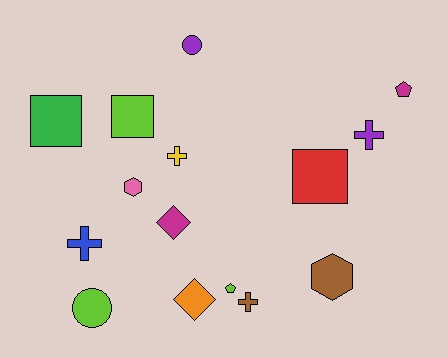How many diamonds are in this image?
There are 2 diamonds.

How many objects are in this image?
There are 15 objects.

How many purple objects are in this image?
There are 2 purple objects.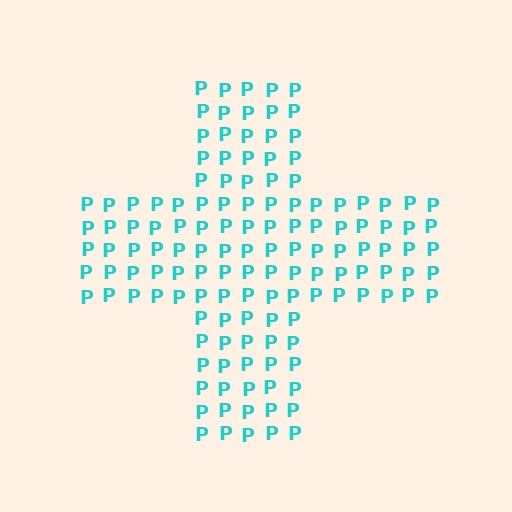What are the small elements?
The small elements are letter P's.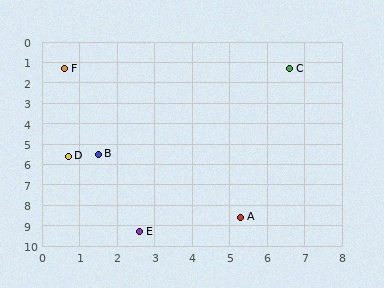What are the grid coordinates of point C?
Point C is at approximately (6.6, 1.3).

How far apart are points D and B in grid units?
Points D and B are about 0.8 grid units apart.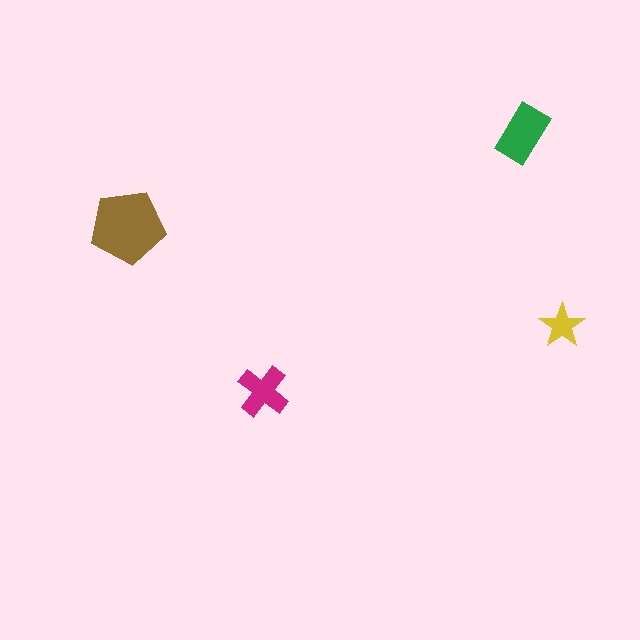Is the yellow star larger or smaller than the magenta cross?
Smaller.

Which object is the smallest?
The yellow star.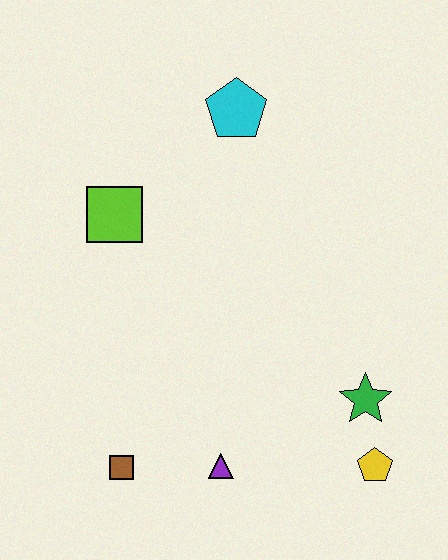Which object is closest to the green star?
The yellow pentagon is closest to the green star.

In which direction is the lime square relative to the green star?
The lime square is to the left of the green star.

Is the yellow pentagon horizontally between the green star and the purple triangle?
No